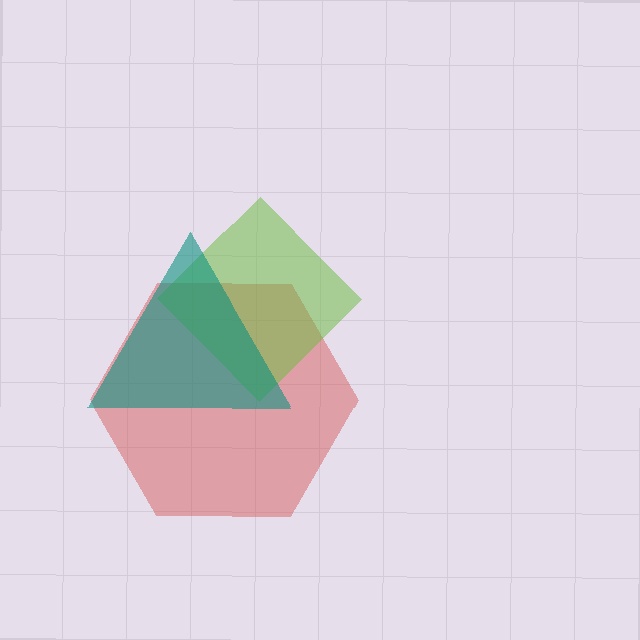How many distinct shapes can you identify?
There are 3 distinct shapes: a red hexagon, a lime diamond, a teal triangle.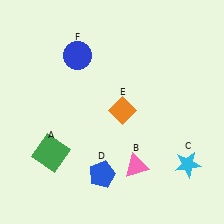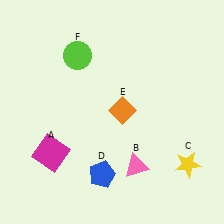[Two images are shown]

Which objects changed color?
A changed from green to magenta. C changed from cyan to yellow. F changed from blue to lime.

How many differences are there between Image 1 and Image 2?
There are 3 differences between the two images.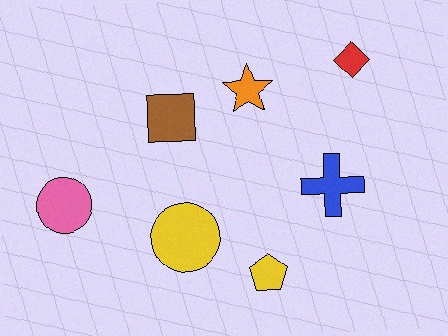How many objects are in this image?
There are 7 objects.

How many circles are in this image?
There are 2 circles.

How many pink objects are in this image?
There is 1 pink object.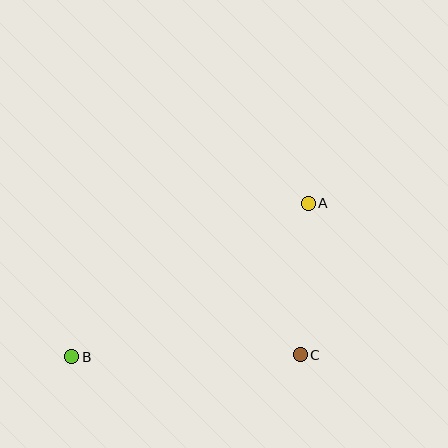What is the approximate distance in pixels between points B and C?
The distance between B and C is approximately 229 pixels.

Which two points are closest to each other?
Points A and C are closest to each other.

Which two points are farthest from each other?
Points A and B are farthest from each other.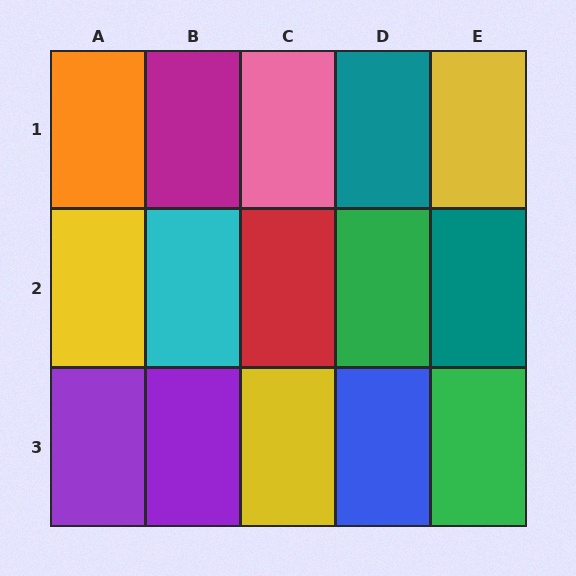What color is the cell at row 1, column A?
Orange.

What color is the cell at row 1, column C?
Pink.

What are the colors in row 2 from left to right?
Yellow, cyan, red, green, teal.